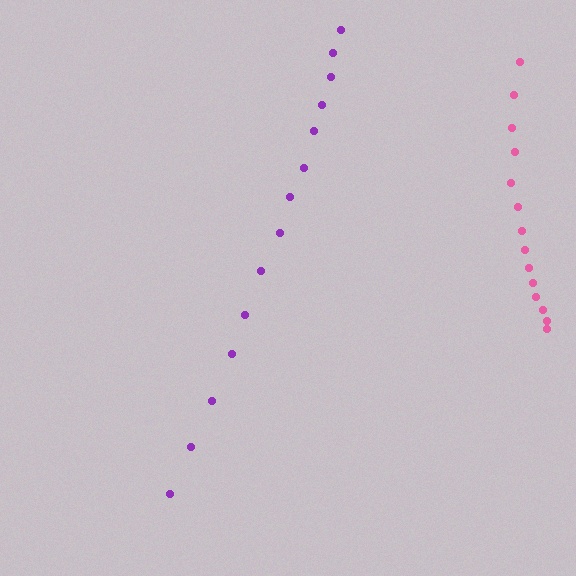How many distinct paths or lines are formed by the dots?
There are 2 distinct paths.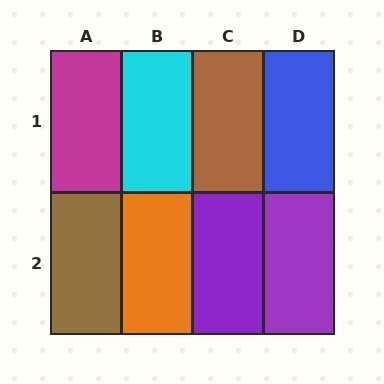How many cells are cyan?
1 cell is cyan.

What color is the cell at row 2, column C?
Purple.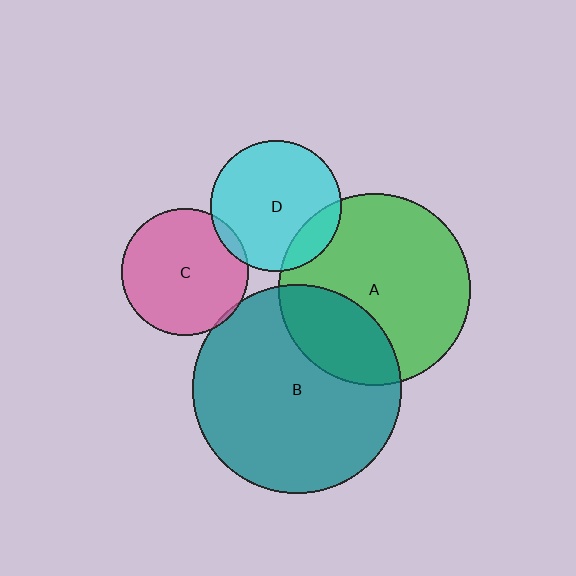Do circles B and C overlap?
Yes.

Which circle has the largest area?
Circle B (teal).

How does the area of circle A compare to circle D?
Approximately 2.1 times.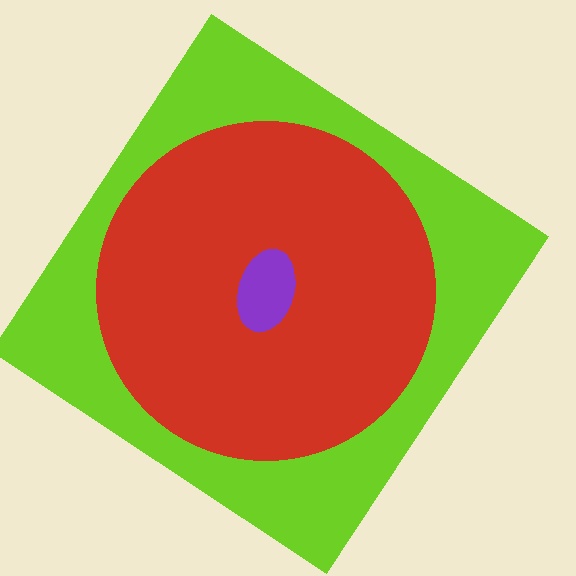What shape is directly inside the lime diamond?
The red circle.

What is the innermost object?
The purple ellipse.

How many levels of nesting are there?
3.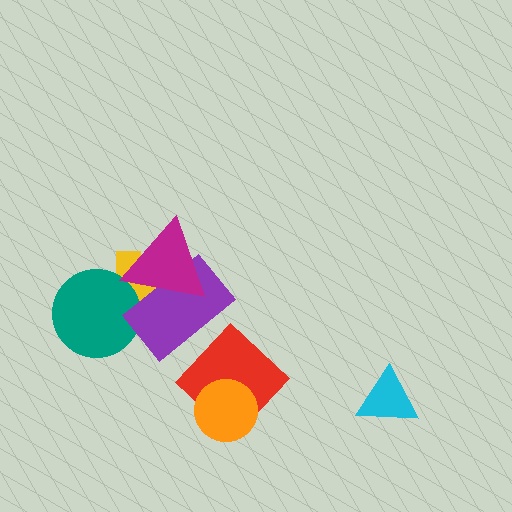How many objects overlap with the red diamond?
1 object overlaps with the red diamond.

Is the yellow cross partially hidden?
Yes, it is partially covered by another shape.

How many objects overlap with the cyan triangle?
0 objects overlap with the cyan triangle.